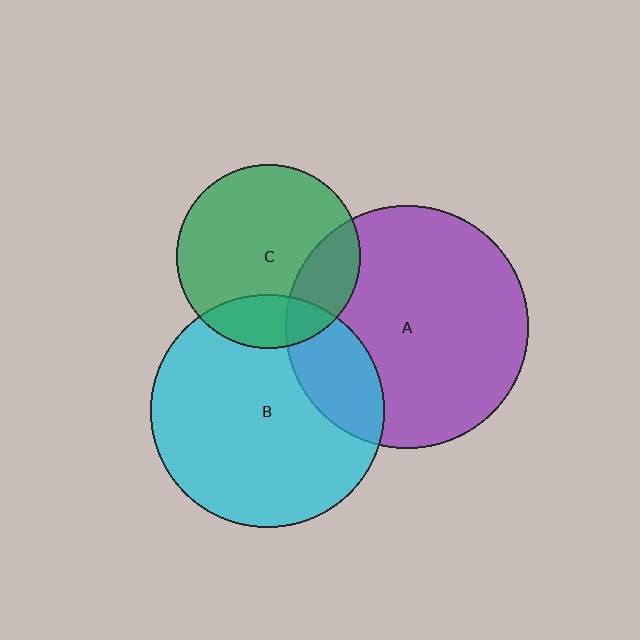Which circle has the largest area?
Circle A (purple).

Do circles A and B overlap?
Yes.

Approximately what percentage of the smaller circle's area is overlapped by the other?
Approximately 20%.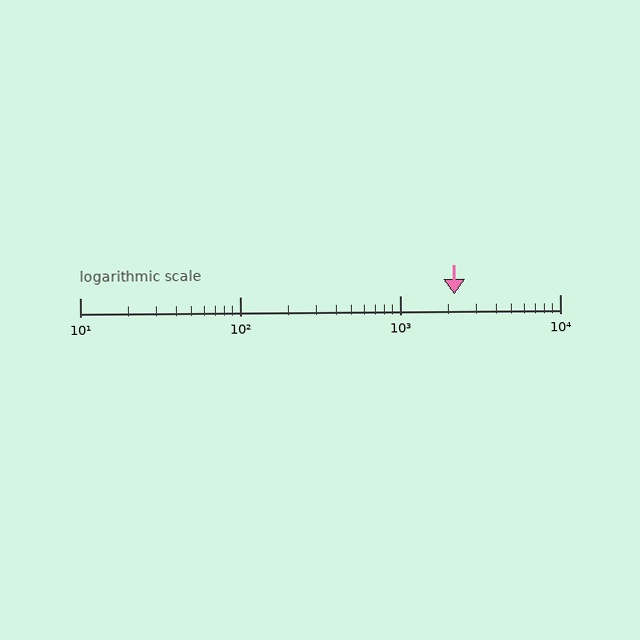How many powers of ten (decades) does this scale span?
The scale spans 3 decades, from 10 to 10000.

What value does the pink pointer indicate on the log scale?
The pointer indicates approximately 2200.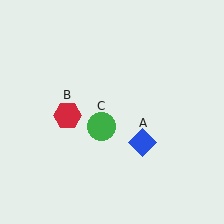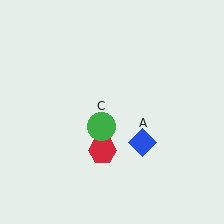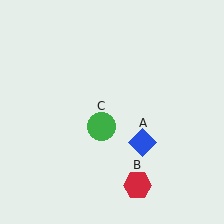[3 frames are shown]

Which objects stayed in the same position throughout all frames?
Blue diamond (object A) and green circle (object C) remained stationary.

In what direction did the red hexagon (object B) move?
The red hexagon (object B) moved down and to the right.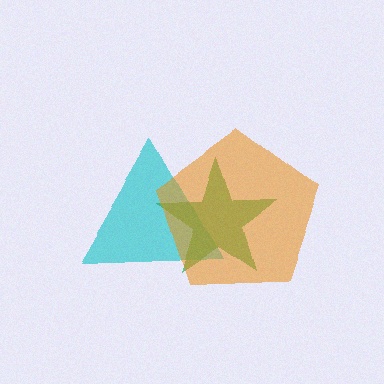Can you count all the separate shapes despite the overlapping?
Yes, there are 3 separate shapes.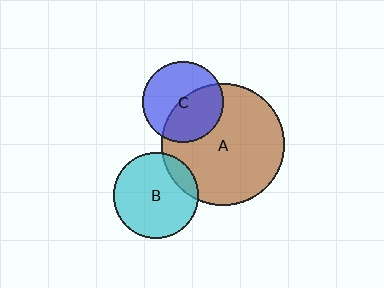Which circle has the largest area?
Circle A (brown).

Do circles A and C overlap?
Yes.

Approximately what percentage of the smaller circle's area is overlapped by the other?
Approximately 45%.